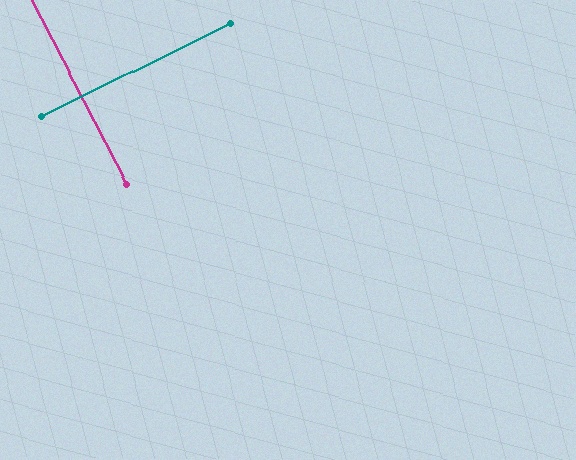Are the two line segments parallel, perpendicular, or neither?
Perpendicular — they meet at approximately 89°.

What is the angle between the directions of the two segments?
Approximately 89 degrees.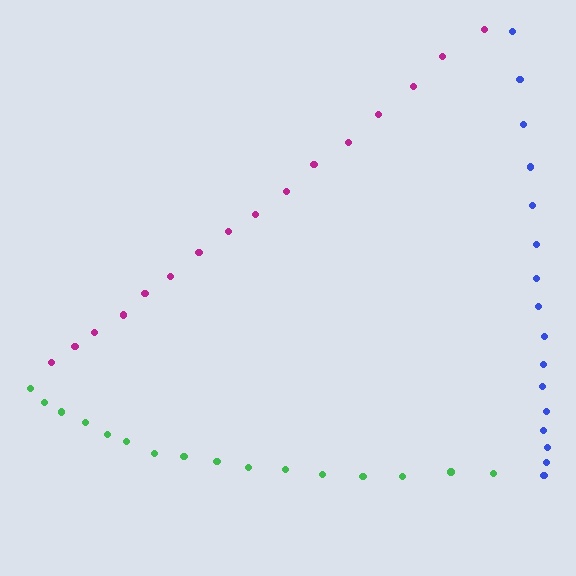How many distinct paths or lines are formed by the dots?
There are 3 distinct paths.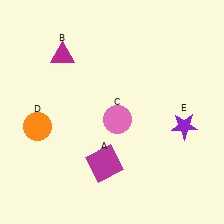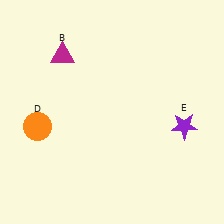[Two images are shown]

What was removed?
The pink circle (C), the magenta square (A) were removed in Image 2.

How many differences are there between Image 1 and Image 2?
There are 2 differences between the two images.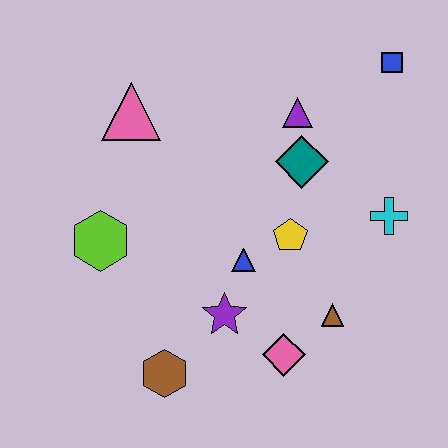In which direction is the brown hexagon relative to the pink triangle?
The brown hexagon is below the pink triangle.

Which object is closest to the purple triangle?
The teal diamond is closest to the purple triangle.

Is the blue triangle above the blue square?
No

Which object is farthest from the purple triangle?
The brown hexagon is farthest from the purple triangle.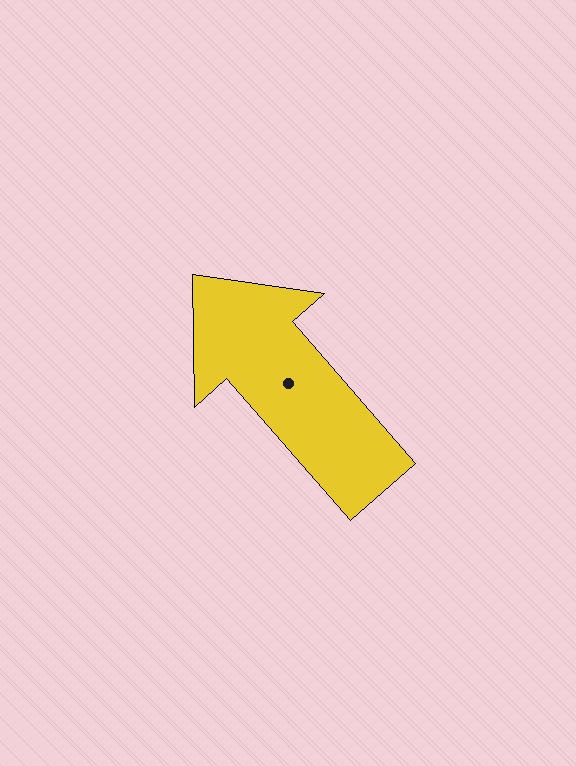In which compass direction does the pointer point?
Northwest.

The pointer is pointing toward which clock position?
Roughly 11 o'clock.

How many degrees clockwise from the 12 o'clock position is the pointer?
Approximately 319 degrees.